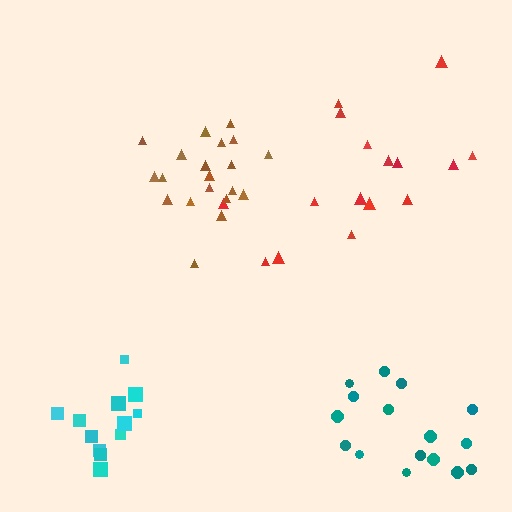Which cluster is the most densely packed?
Brown.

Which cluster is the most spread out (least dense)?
Red.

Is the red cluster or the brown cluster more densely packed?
Brown.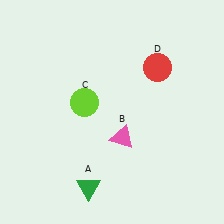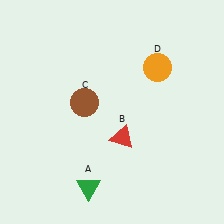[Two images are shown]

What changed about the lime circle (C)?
In Image 1, C is lime. In Image 2, it changed to brown.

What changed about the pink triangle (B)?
In Image 1, B is pink. In Image 2, it changed to red.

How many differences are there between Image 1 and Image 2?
There are 3 differences between the two images.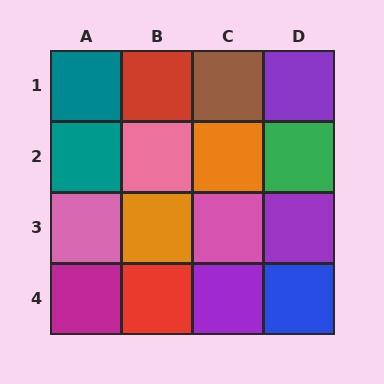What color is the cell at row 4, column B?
Red.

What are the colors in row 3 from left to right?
Pink, orange, pink, purple.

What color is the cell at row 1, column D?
Purple.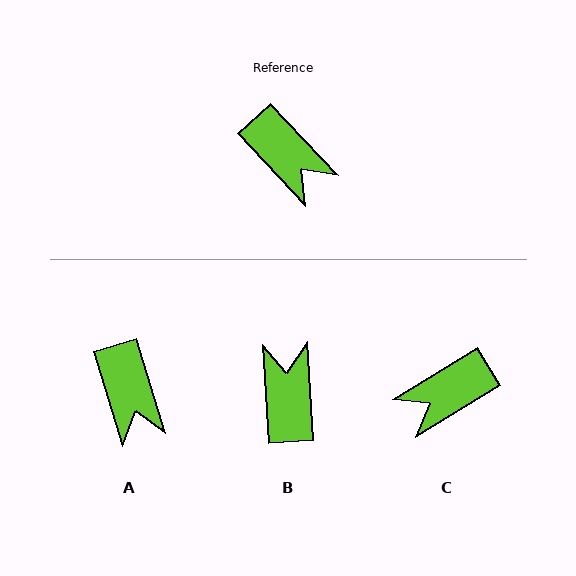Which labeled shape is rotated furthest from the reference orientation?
B, about 141 degrees away.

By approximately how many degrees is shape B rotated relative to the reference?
Approximately 141 degrees counter-clockwise.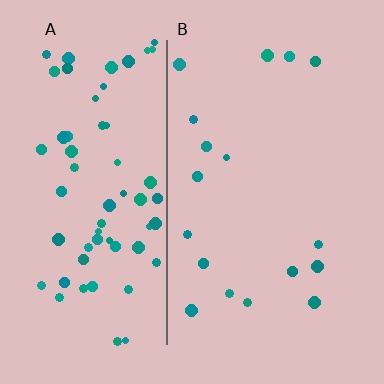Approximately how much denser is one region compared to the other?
Approximately 3.7× — region A over region B.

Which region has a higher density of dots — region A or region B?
A (the left).